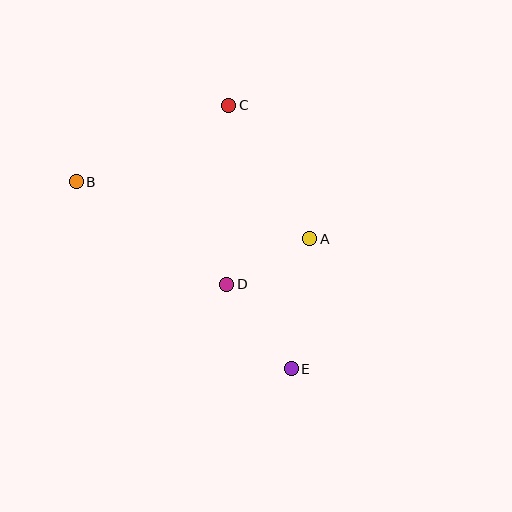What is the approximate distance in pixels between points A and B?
The distance between A and B is approximately 240 pixels.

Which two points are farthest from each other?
Points B and E are farthest from each other.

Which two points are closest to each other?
Points A and D are closest to each other.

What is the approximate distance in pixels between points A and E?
The distance between A and E is approximately 131 pixels.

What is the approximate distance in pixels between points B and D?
The distance between B and D is approximately 182 pixels.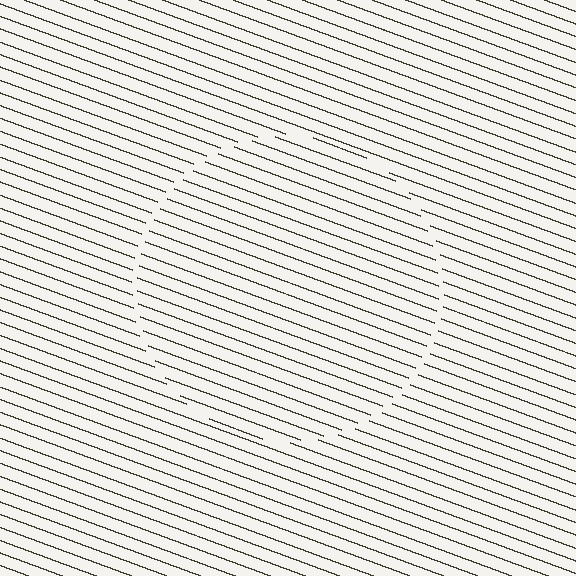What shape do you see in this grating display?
An illusory circle. The interior of the shape contains the same grating, shifted by half a period — the contour is defined by the phase discontinuity where line-ends from the inner and outer gratings abut.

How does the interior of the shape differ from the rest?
The interior of the shape contains the same grating, shifted by half a period — the contour is defined by the phase discontinuity where line-ends from the inner and outer gratings abut.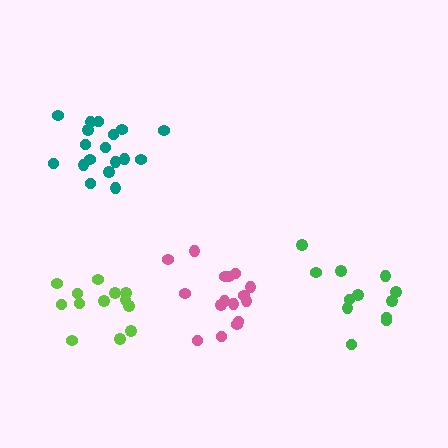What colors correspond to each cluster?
The clusters are colored: lime, green, teal, pink.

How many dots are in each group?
Group 1: 13 dots, Group 2: 12 dots, Group 3: 18 dots, Group 4: 16 dots (59 total).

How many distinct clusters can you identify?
There are 4 distinct clusters.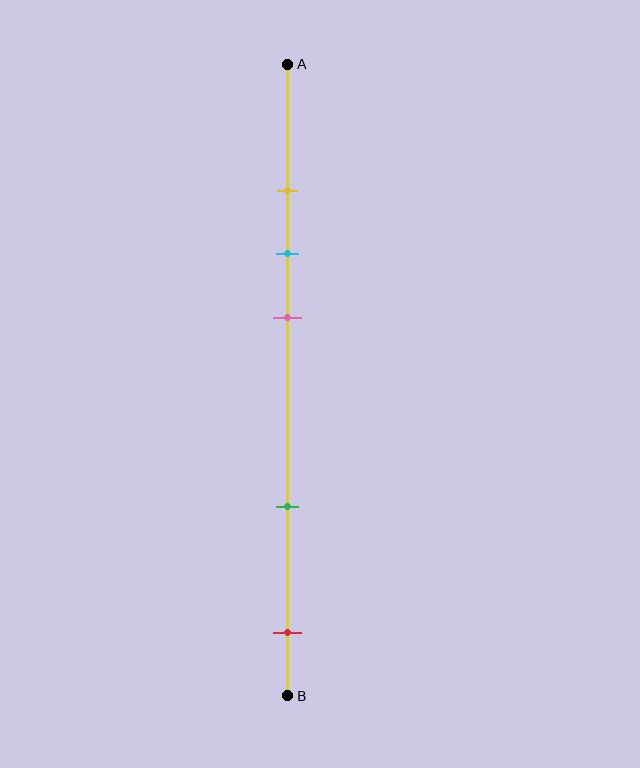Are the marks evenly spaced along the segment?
No, the marks are not evenly spaced.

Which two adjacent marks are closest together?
The yellow and cyan marks are the closest adjacent pair.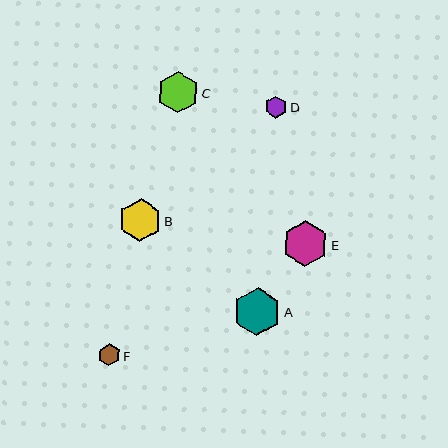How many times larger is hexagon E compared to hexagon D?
Hexagon E is approximately 2.1 times the size of hexagon D.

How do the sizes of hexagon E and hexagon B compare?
Hexagon E and hexagon B are approximately the same size.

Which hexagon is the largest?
Hexagon A is the largest with a size of approximately 48 pixels.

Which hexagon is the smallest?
Hexagon D is the smallest with a size of approximately 22 pixels.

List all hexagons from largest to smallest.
From largest to smallest: A, E, B, C, F, D.